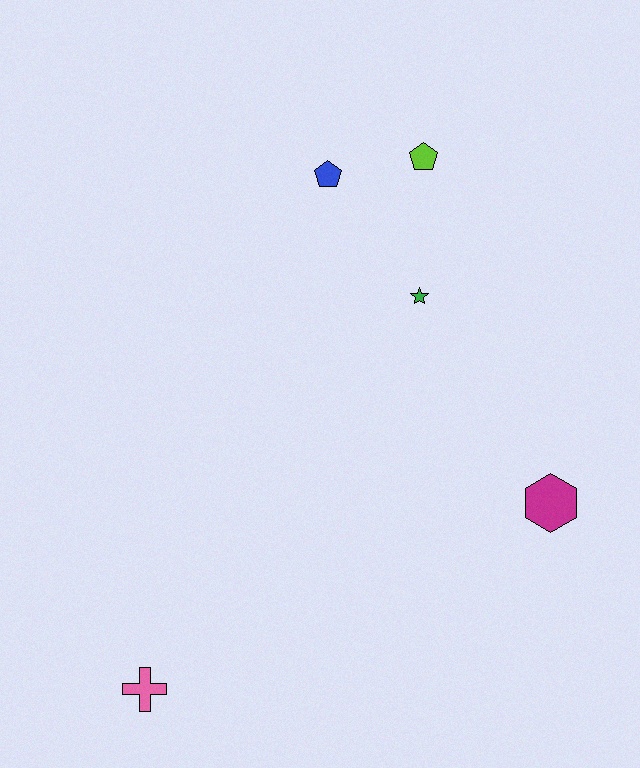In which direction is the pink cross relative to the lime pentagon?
The pink cross is below the lime pentagon.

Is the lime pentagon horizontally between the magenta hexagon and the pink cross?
Yes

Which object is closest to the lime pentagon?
The blue pentagon is closest to the lime pentagon.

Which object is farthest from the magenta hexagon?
The pink cross is farthest from the magenta hexagon.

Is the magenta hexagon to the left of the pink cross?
No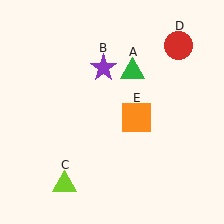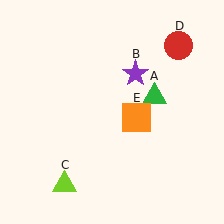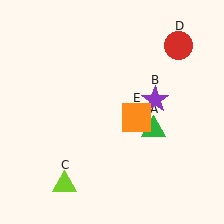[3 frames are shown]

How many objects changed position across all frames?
2 objects changed position: green triangle (object A), purple star (object B).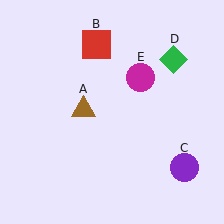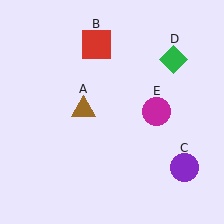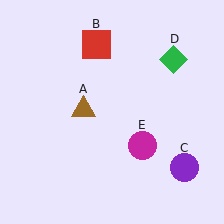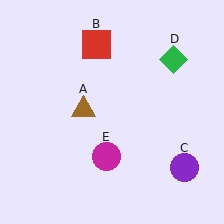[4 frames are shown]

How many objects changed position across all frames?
1 object changed position: magenta circle (object E).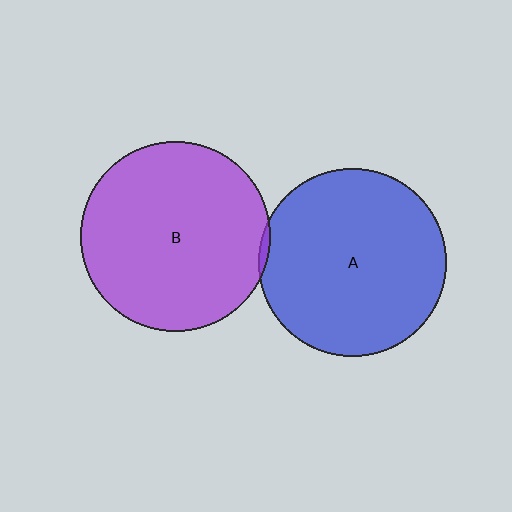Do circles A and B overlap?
Yes.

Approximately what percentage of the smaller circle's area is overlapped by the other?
Approximately 5%.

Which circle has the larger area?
Circle B (purple).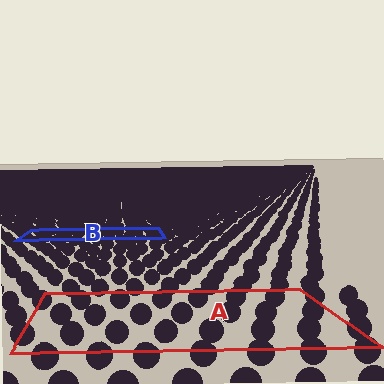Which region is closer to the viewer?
Region A is closer. The texture elements there are larger and more spread out.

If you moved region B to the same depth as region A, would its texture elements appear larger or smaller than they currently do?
They would appear larger. At a closer depth, the same texture elements are projected at a bigger on-screen size.